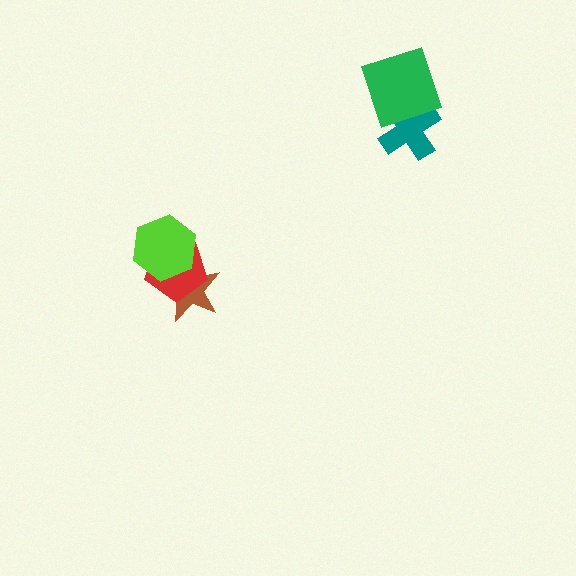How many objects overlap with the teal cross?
1 object overlaps with the teal cross.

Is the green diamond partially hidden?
No, no other shape covers it.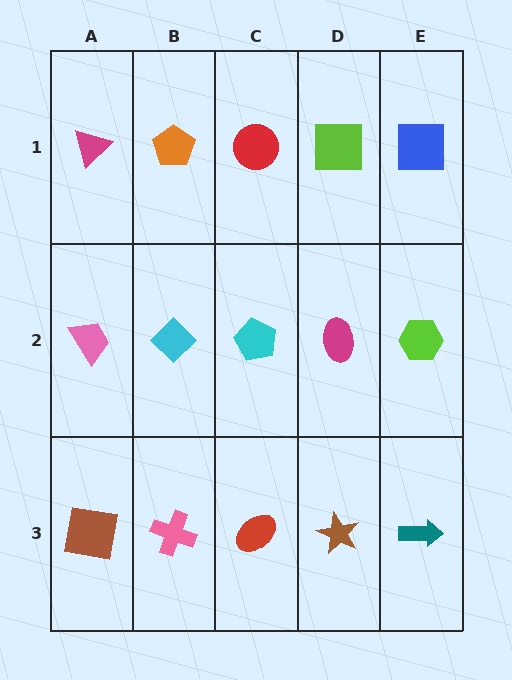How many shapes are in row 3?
5 shapes.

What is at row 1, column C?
A red circle.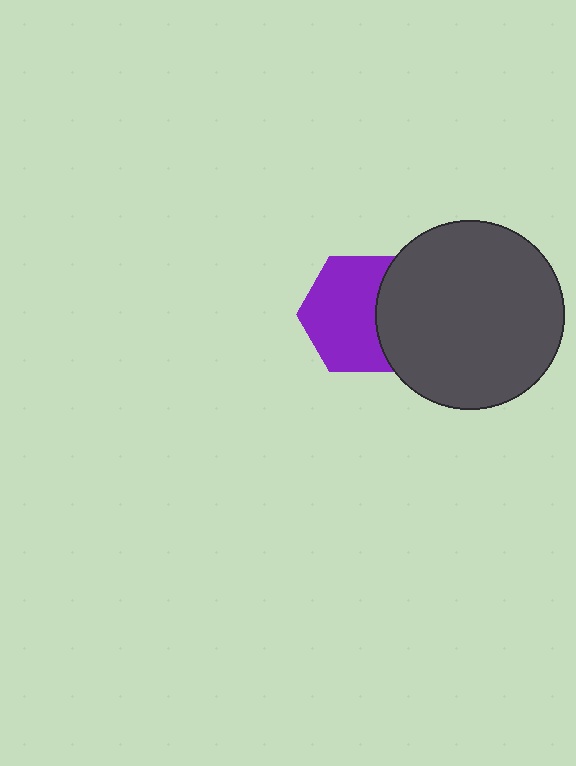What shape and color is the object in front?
The object in front is a dark gray circle.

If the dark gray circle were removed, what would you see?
You would see the complete purple hexagon.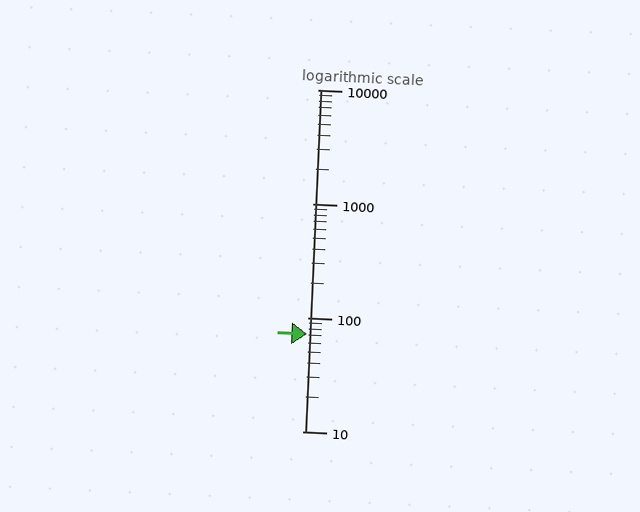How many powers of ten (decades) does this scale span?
The scale spans 3 decades, from 10 to 10000.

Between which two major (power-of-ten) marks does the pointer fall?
The pointer is between 10 and 100.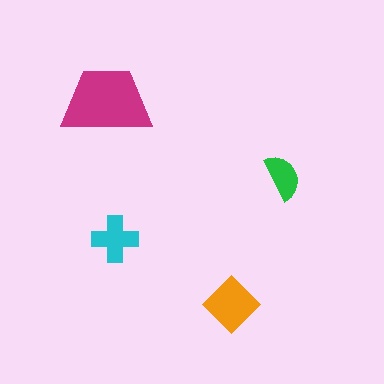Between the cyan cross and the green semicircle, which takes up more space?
The cyan cross.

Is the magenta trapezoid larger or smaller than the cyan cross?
Larger.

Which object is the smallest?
The green semicircle.